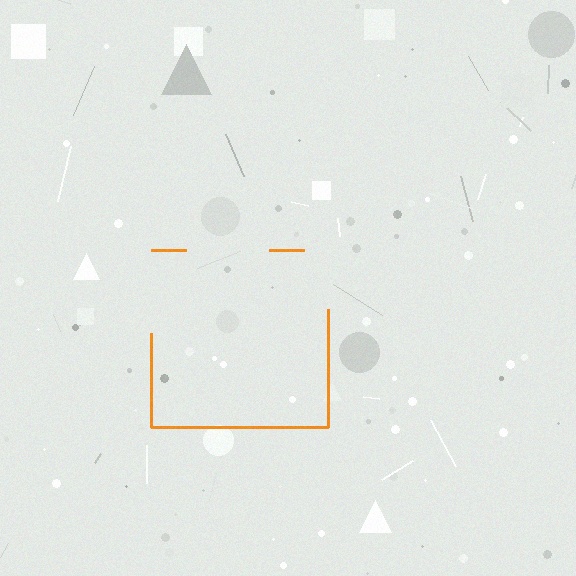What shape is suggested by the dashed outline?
The dashed outline suggests a square.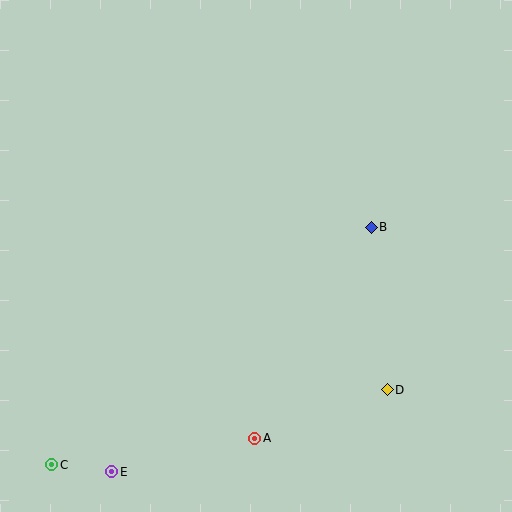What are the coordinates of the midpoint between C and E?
The midpoint between C and E is at (82, 468).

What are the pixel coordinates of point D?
Point D is at (387, 390).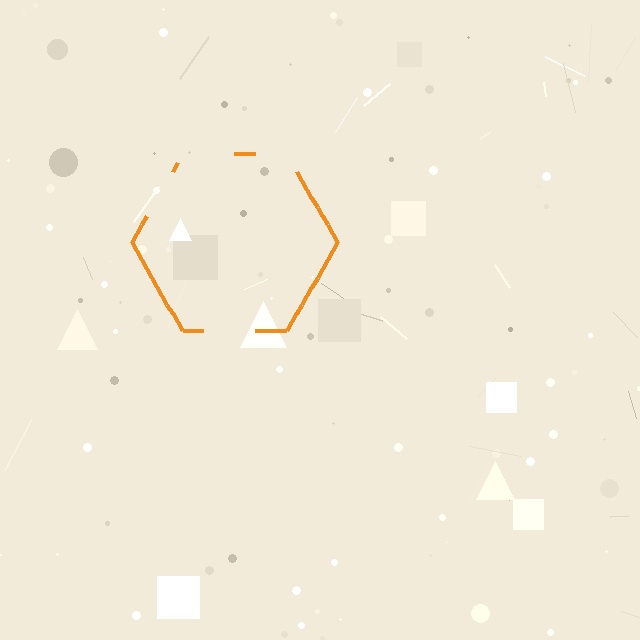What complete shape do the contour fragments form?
The contour fragments form a hexagon.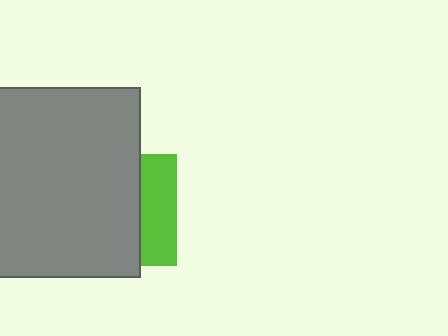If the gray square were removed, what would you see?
You would see the complete lime square.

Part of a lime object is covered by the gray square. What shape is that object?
It is a square.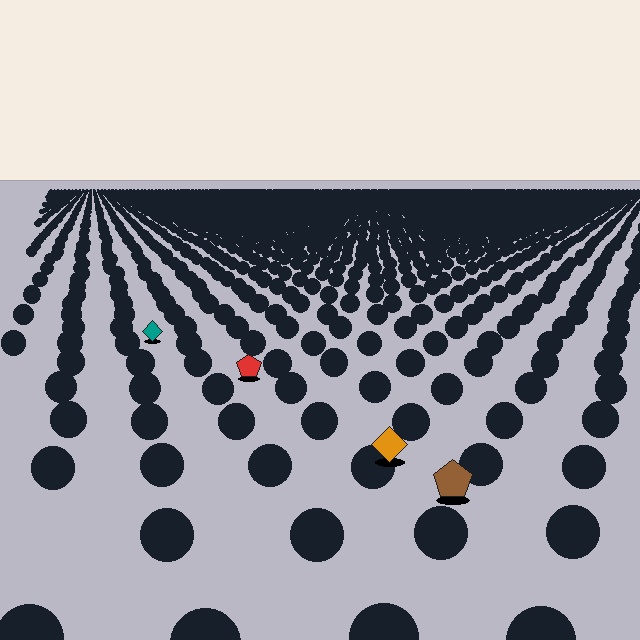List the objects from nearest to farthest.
From nearest to farthest: the brown pentagon, the orange diamond, the red pentagon, the teal diamond.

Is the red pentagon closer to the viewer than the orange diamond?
No. The orange diamond is closer — you can tell from the texture gradient: the ground texture is coarser near it.